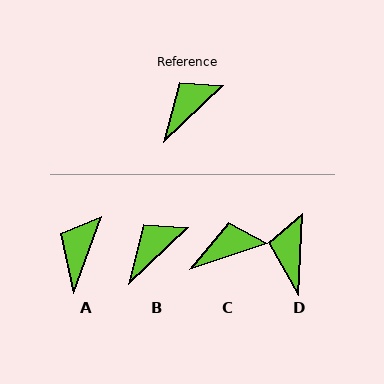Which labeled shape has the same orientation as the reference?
B.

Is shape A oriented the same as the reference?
No, it is off by about 27 degrees.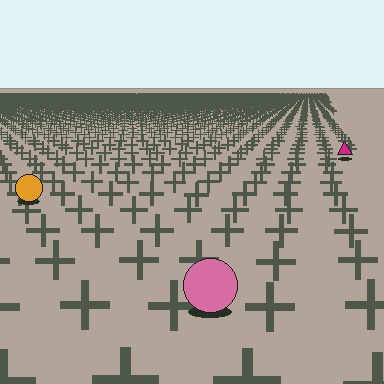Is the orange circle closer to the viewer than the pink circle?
No. The pink circle is closer — you can tell from the texture gradient: the ground texture is coarser near it.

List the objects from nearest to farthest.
From nearest to farthest: the pink circle, the orange circle, the magenta triangle.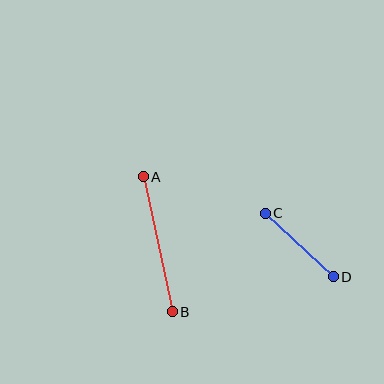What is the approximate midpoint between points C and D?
The midpoint is at approximately (299, 245) pixels.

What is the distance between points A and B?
The distance is approximately 138 pixels.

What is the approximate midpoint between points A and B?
The midpoint is at approximately (158, 244) pixels.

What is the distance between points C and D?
The distance is approximately 93 pixels.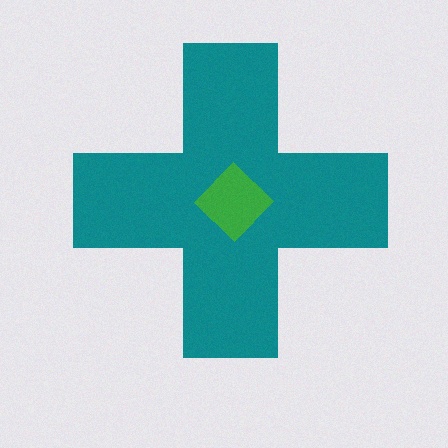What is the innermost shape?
The green diamond.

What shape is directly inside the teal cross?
The green diamond.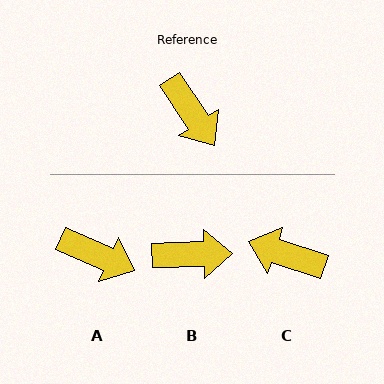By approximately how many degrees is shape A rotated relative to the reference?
Approximately 32 degrees counter-clockwise.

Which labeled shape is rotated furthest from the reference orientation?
C, about 142 degrees away.